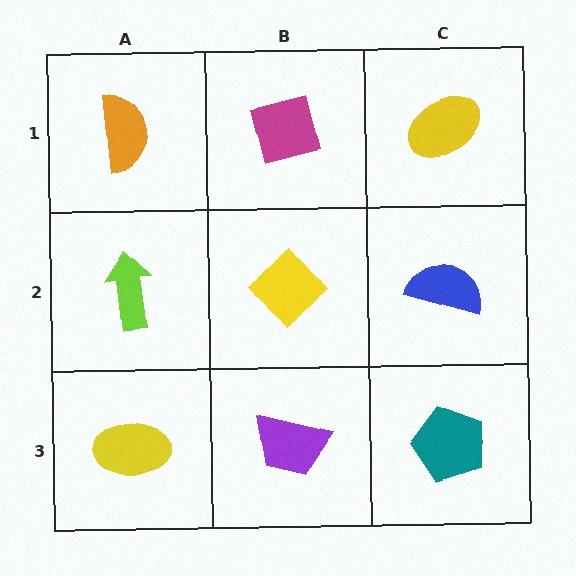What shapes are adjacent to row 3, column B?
A yellow diamond (row 2, column B), a yellow ellipse (row 3, column A), a teal pentagon (row 3, column C).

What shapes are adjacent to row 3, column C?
A blue semicircle (row 2, column C), a purple trapezoid (row 3, column B).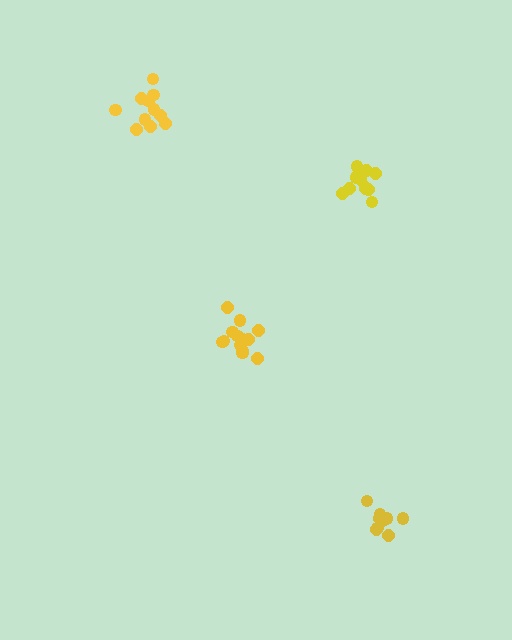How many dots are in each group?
Group 1: 13 dots, Group 2: 11 dots, Group 3: 11 dots, Group 4: 9 dots (44 total).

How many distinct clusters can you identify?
There are 4 distinct clusters.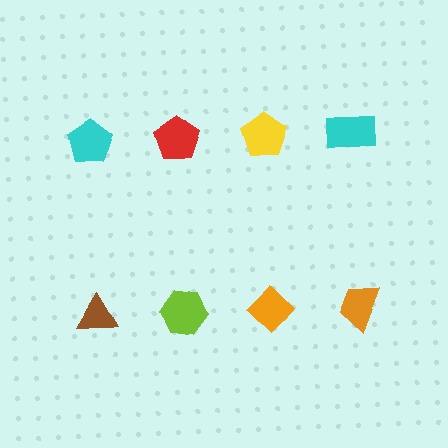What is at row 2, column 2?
A lime hexagon.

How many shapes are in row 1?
4 shapes.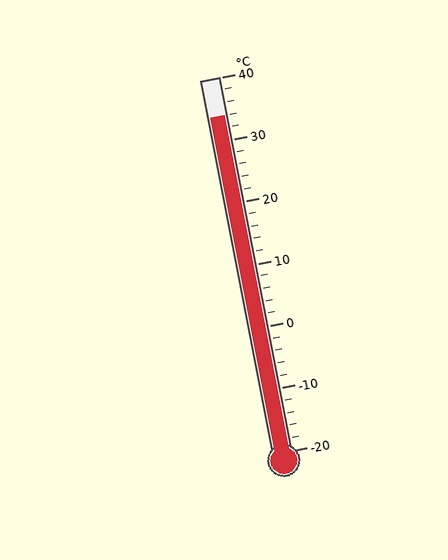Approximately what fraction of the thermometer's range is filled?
The thermometer is filled to approximately 90% of its range.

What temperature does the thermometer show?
The thermometer shows approximately 34°C.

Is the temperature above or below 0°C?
The temperature is above 0°C.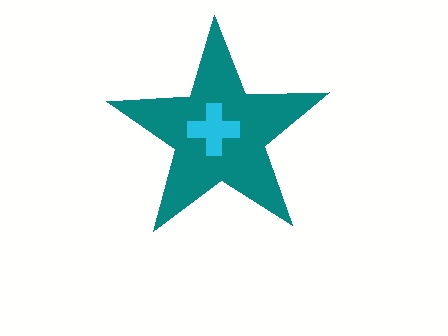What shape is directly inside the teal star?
The cyan cross.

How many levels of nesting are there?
2.